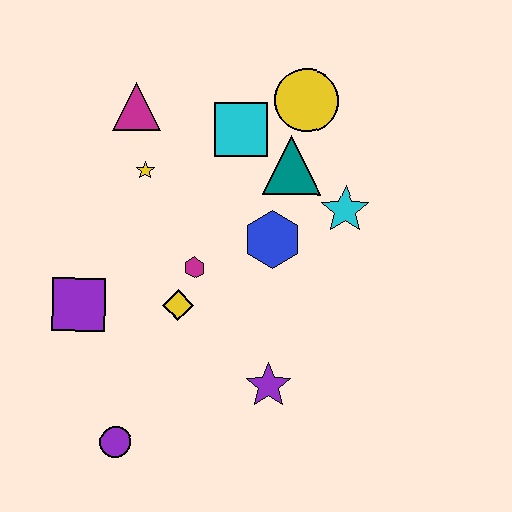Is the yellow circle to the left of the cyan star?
Yes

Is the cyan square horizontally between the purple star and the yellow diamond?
Yes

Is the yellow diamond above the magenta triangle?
No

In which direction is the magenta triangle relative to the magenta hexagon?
The magenta triangle is above the magenta hexagon.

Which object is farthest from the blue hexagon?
The purple circle is farthest from the blue hexagon.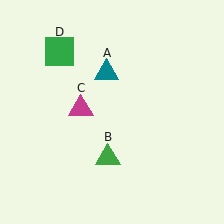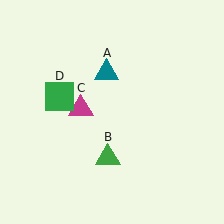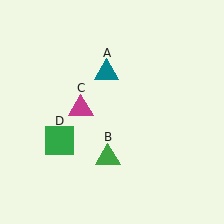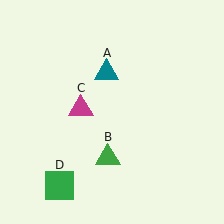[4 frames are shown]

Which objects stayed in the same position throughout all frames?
Teal triangle (object A) and green triangle (object B) and magenta triangle (object C) remained stationary.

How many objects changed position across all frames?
1 object changed position: green square (object D).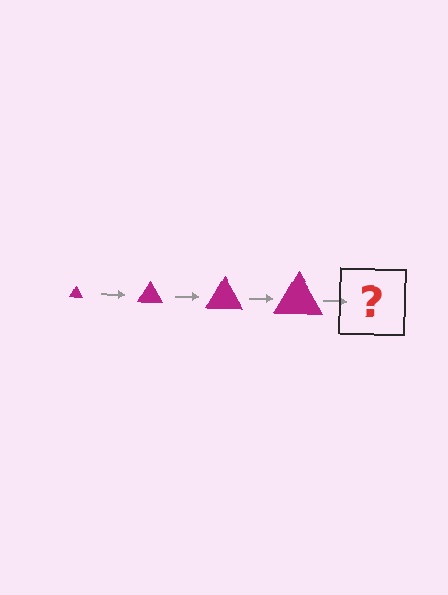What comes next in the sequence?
The next element should be a magenta triangle, larger than the previous one.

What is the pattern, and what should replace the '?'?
The pattern is that the triangle gets progressively larger each step. The '?' should be a magenta triangle, larger than the previous one.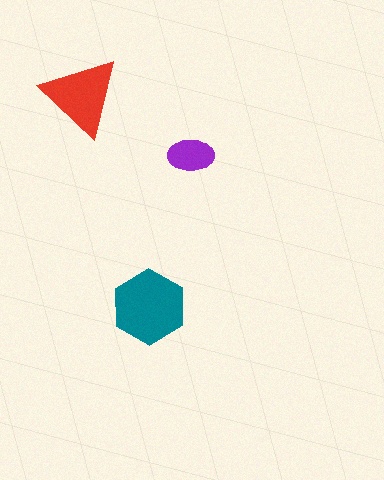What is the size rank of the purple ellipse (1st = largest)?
3rd.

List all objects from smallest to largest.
The purple ellipse, the red triangle, the teal hexagon.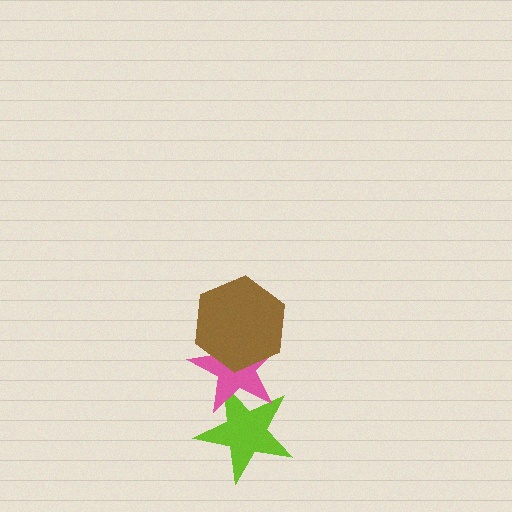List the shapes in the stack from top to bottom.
From top to bottom: the brown hexagon, the pink star, the lime star.